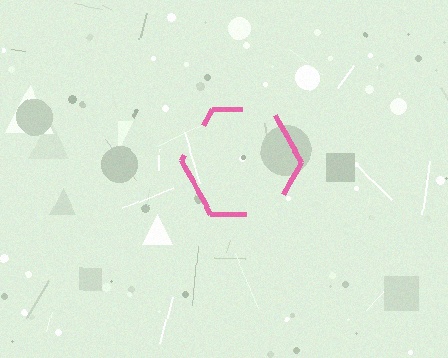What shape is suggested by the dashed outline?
The dashed outline suggests a hexagon.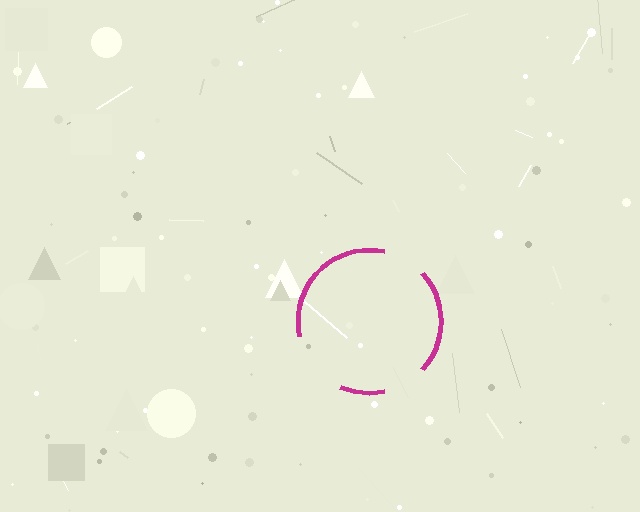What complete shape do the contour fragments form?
The contour fragments form a circle.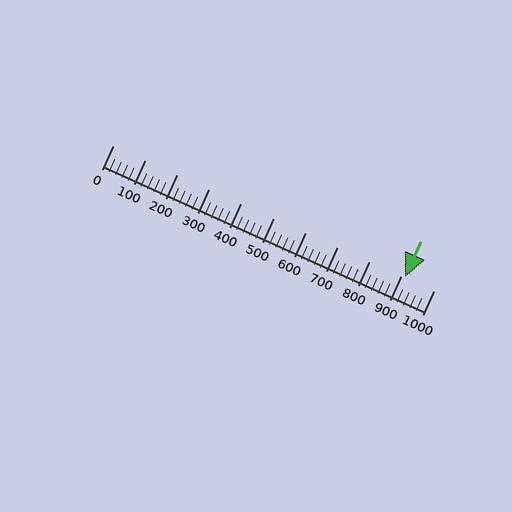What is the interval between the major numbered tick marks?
The major tick marks are spaced 100 units apart.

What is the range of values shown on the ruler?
The ruler shows values from 0 to 1000.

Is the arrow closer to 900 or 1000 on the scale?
The arrow is closer to 900.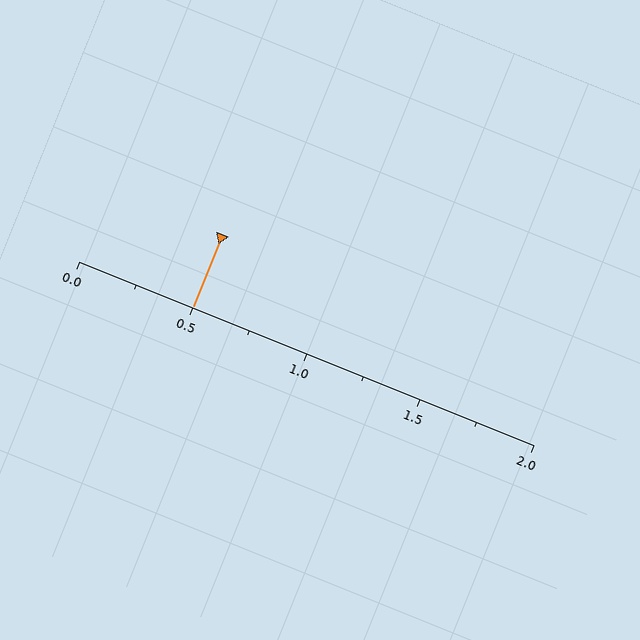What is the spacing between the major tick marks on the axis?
The major ticks are spaced 0.5 apart.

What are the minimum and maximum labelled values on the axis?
The axis runs from 0.0 to 2.0.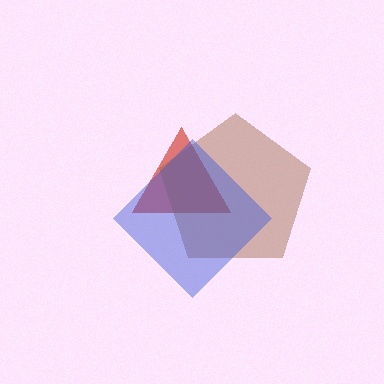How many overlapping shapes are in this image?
There are 3 overlapping shapes in the image.